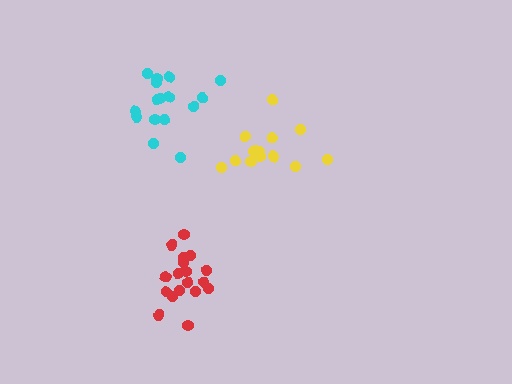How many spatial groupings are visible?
There are 3 spatial groupings.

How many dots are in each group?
Group 1: 18 dots, Group 2: 14 dots, Group 3: 16 dots (48 total).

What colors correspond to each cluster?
The clusters are colored: red, yellow, cyan.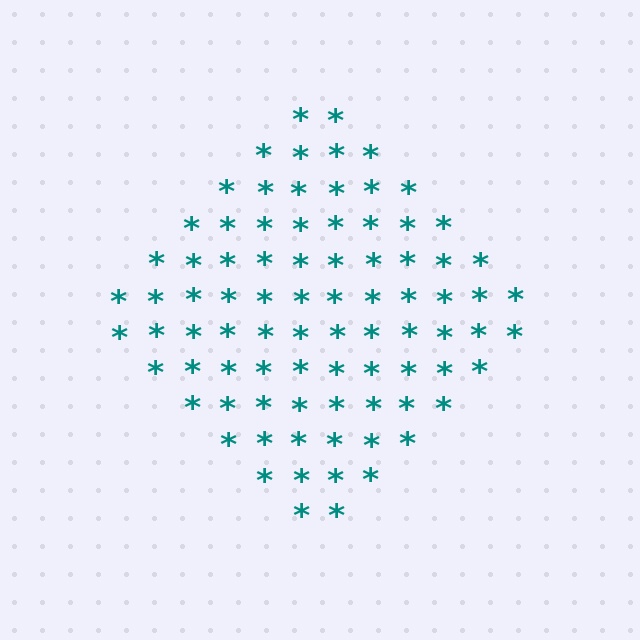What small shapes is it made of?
It is made of small asterisks.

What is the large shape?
The large shape is a diamond.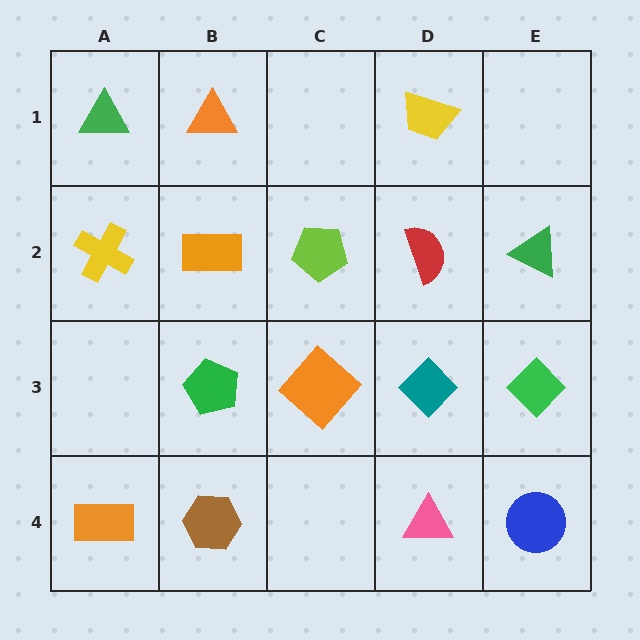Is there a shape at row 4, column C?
No, that cell is empty.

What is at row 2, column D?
A red semicircle.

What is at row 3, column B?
A green pentagon.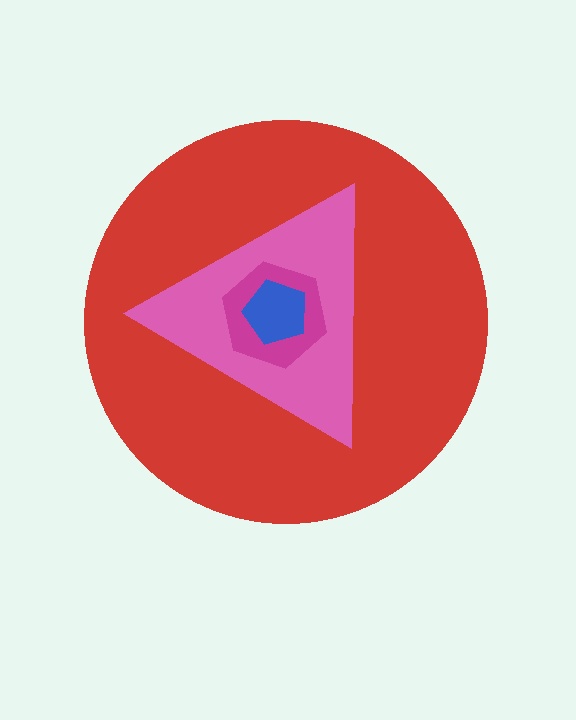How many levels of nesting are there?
4.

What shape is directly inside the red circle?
The pink triangle.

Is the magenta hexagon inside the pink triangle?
Yes.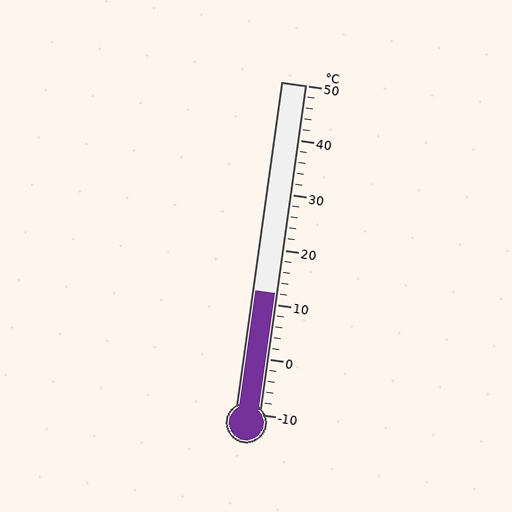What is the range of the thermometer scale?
The thermometer scale ranges from -10°C to 50°C.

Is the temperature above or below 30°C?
The temperature is below 30°C.